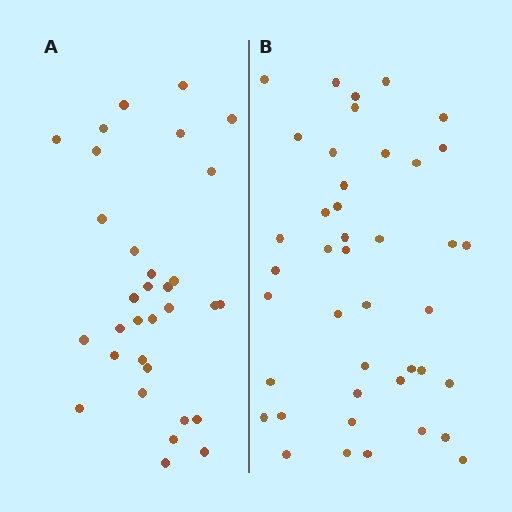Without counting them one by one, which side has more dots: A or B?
Region B (the right region) has more dots.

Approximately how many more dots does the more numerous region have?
Region B has roughly 10 or so more dots than region A.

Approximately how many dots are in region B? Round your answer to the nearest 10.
About 40 dots. (The exact count is 42, which rounds to 40.)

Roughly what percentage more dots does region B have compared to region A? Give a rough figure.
About 30% more.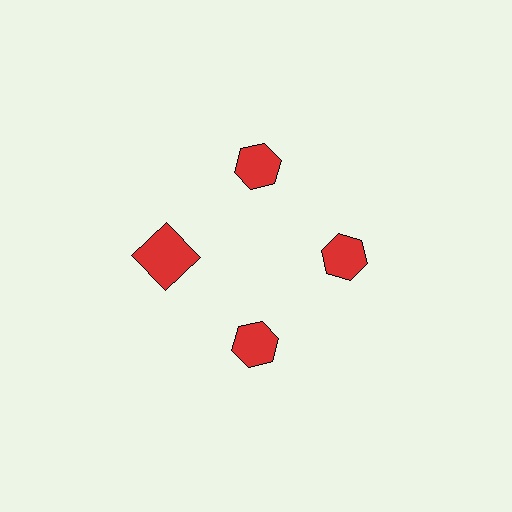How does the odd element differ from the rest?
It has a different shape: square instead of hexagon.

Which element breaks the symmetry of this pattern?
The red square at roughly the 9 o'clock position breaks the symmetry. All other shapes are red hexagons.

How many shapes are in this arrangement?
There are 4 shapes arranged in a ring pattern.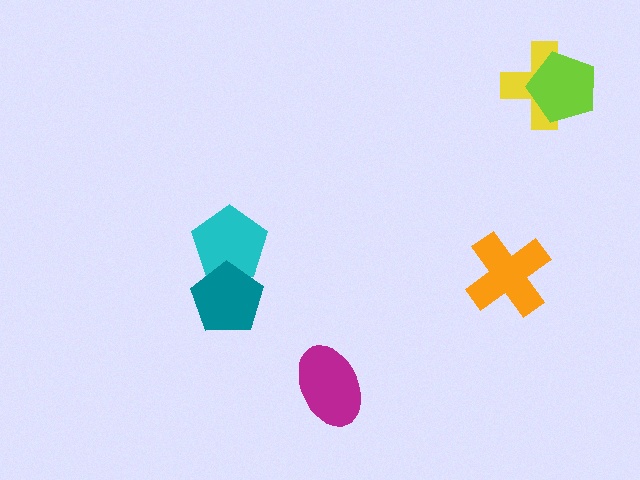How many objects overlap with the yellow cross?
1 object overlaps with the yellow cross.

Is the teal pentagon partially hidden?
No, no other shape covers it.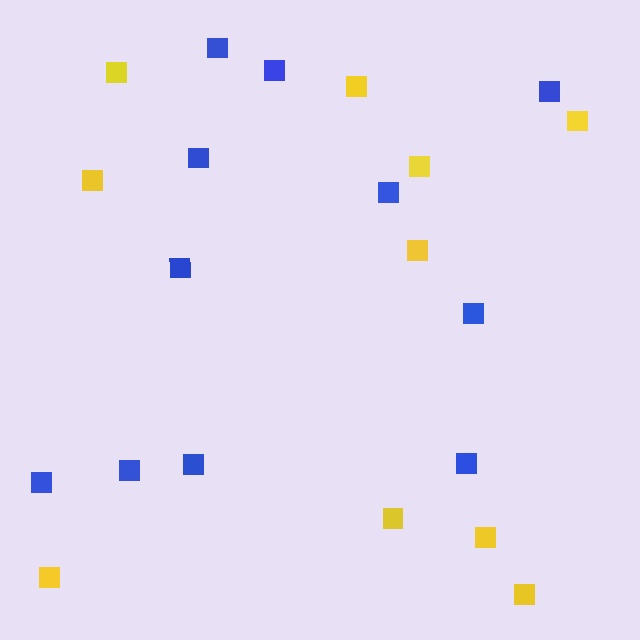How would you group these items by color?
There are 2 groups: one group of blue squares (11) and one group of yellow squares (10).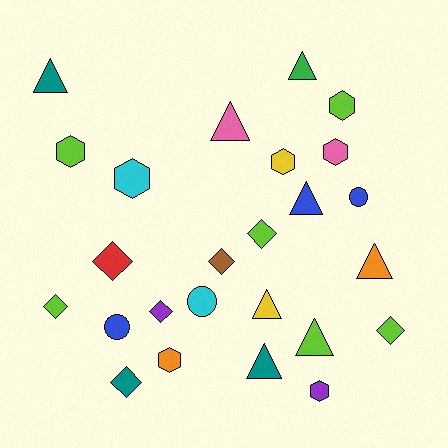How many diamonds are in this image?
There are 7 diamonds.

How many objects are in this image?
There are 25 objects.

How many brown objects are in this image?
There is 1 brown object.